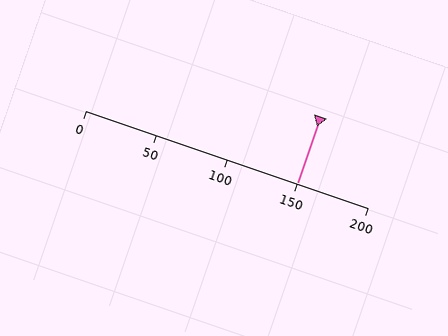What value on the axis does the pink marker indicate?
The marker indicates approximately 150.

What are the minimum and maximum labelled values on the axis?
The axis runs from 0 to 200.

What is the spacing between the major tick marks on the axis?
The major ticks are spaced 50 apart.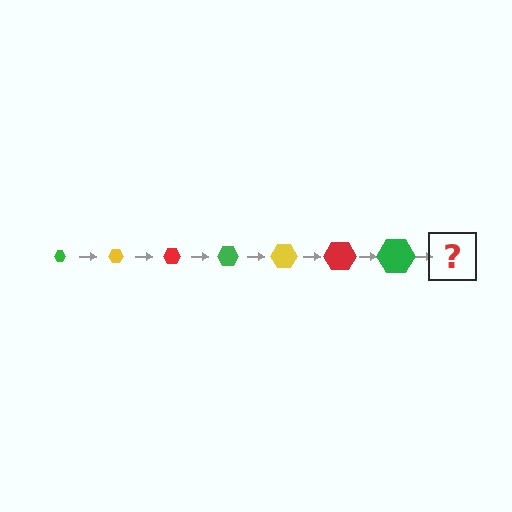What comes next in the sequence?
The next element should be a yellow hexagon, larger than the previous one.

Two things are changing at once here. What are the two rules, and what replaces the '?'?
The two rules are that the hexagon grows larger each step and the color cycles through green, yellow, and red. The '?' should be a yellow hexagon, larger than the previous one.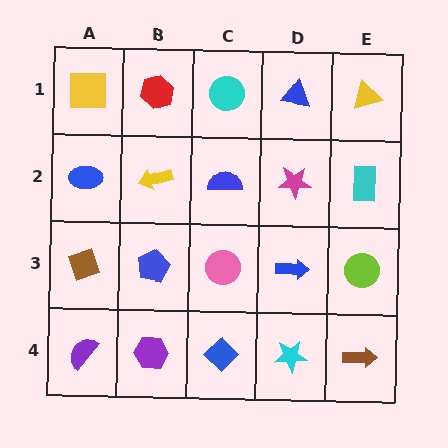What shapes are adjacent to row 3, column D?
A magenta star (row 2, column D), a cyan star (row 4, column D), a pink circle (row 3, column C), a lime circle (row 3, column E).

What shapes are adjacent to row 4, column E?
A lime circle (row 3, column E), a cyan star (row 4, column D).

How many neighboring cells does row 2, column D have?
4.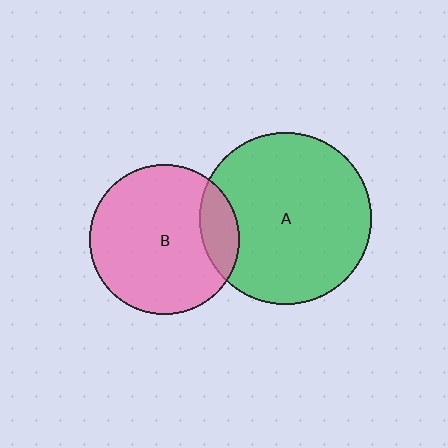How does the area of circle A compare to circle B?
Approximately 1.3 times.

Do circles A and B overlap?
Yes.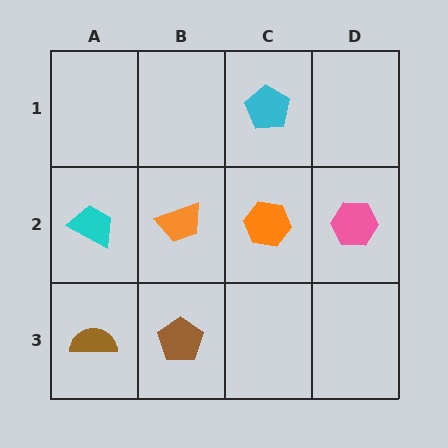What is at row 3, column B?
A brown pentagon.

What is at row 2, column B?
An orange trapezoid.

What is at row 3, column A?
A brown semicircle.